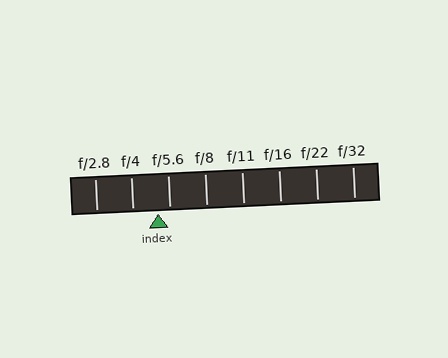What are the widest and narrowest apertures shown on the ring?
The widest aperture shown is f/2.8 and the narrowest is f/32.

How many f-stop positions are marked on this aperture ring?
There are 8 f-stop positions marked.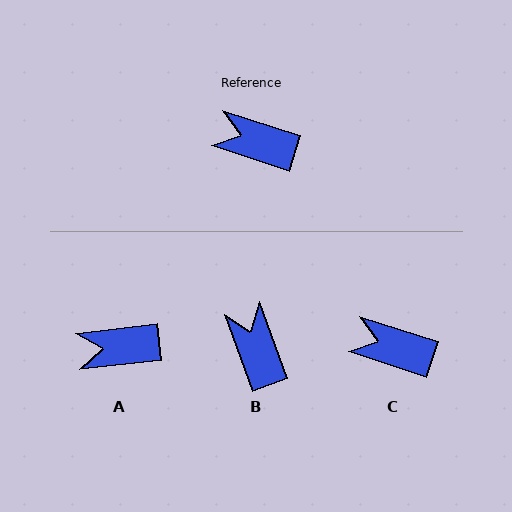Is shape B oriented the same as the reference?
No, it is off by about 52 degrees.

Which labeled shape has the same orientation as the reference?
C.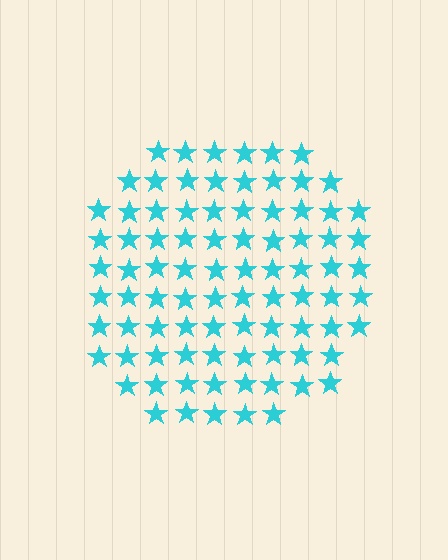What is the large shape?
The large shape is a circle.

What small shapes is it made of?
It is made of small stars.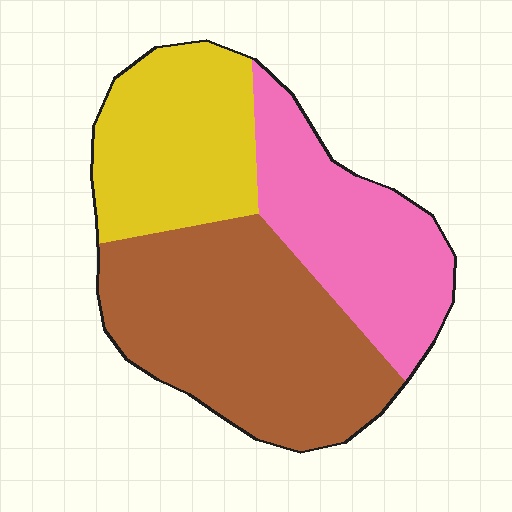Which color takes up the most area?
Brown, at roughly 45%.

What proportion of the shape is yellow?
Yellow covers around 25% of the shape.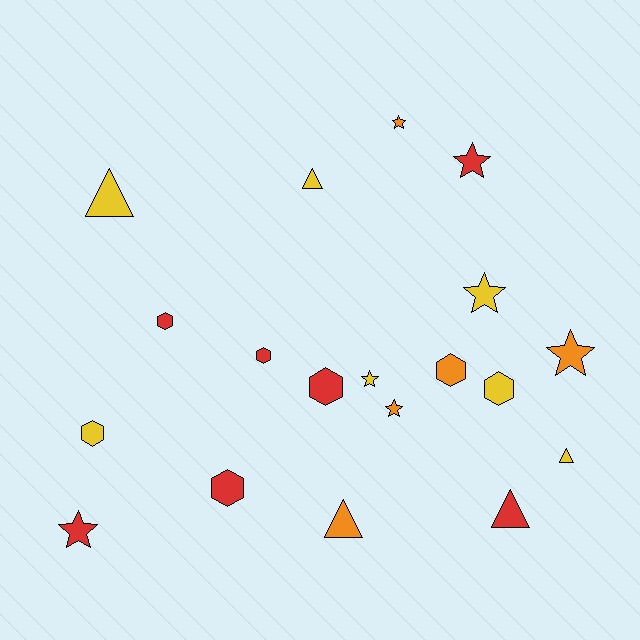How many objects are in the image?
There are 19 objects.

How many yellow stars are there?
There are 2 yellow stars.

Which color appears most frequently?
Red, with 7 objects.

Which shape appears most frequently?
Star, with 7 objects.